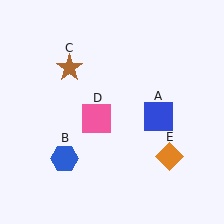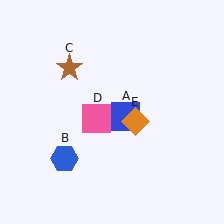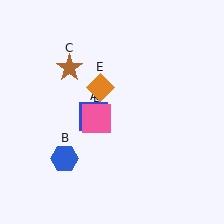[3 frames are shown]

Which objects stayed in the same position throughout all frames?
Blue hexagon (object B) and brown star (object C) and pink square (object D) remained stationary.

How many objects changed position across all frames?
2 objects changed position: blue square (object A), orange diamond (object E).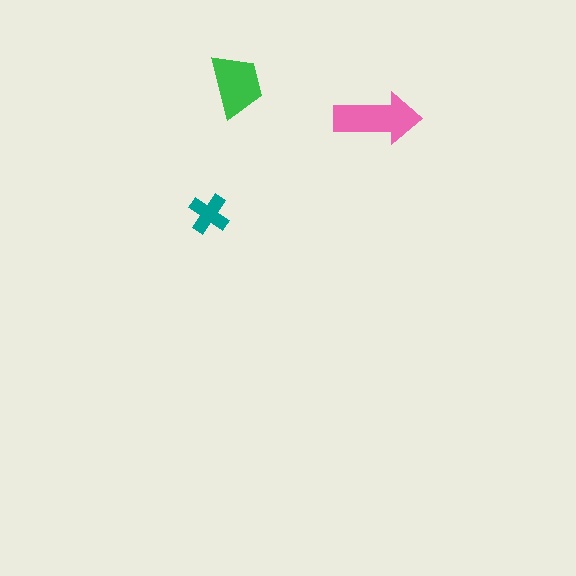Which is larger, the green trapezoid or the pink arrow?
The pink arrow.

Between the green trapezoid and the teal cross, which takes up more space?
The green trapezoid.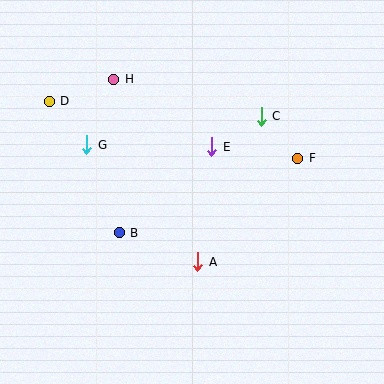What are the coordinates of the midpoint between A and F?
The midpoint between A and F is at (248, 210).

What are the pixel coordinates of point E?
Point E is at (212, 147).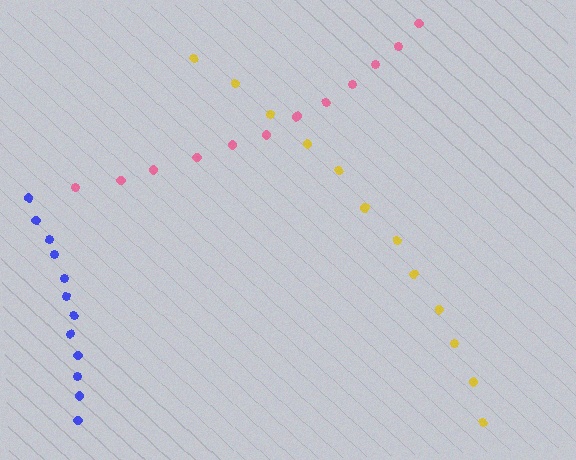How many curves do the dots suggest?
There are 3 distinct paths.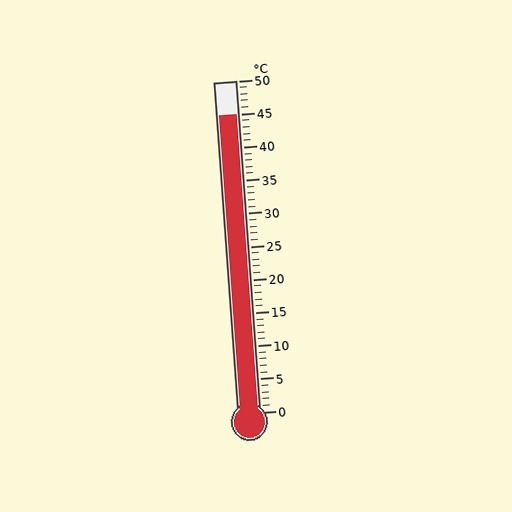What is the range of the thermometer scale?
The thermometer scale ranges from 0°C to 50°C.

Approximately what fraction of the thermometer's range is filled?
The thermometer is filled to approximately 90% of its range.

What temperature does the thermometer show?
The thermometer shows approximately 45°C.